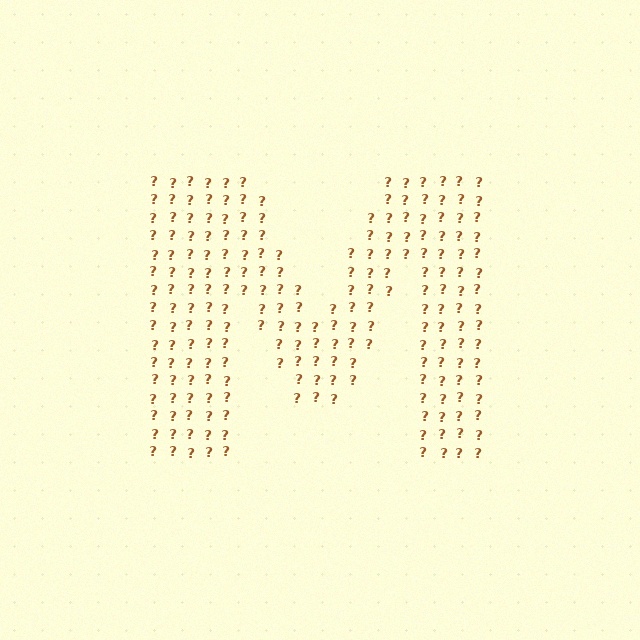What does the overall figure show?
The overall figure shows the letter M.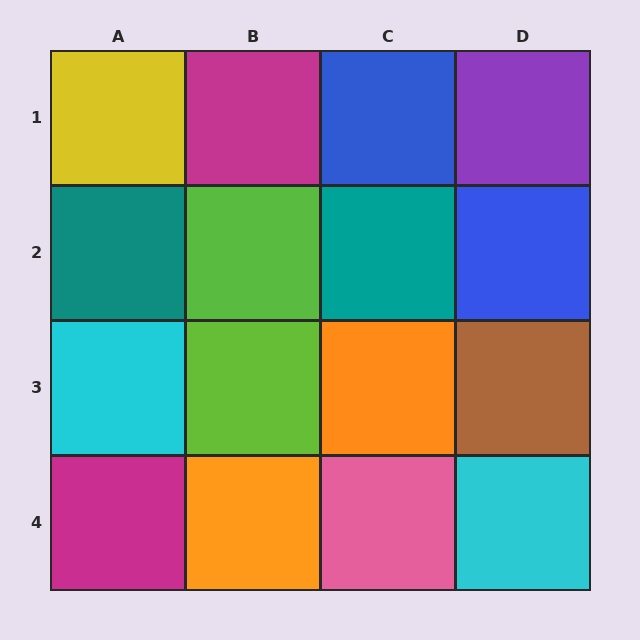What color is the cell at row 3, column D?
Brown.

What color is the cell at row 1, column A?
Yellow.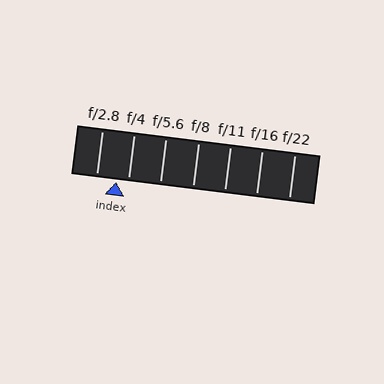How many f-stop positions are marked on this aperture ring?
There are 7 f-stop positions marked.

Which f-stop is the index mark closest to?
The index mark is closest to f/4.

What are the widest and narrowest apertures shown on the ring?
The widest aperture shown is f/2.8 and the narrowest is f/22.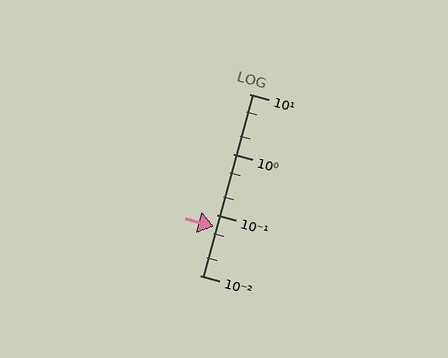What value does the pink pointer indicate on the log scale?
The pointer indicates approximately 0.065.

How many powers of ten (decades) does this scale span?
The scale spans 3 decades, from 0.01 to 10.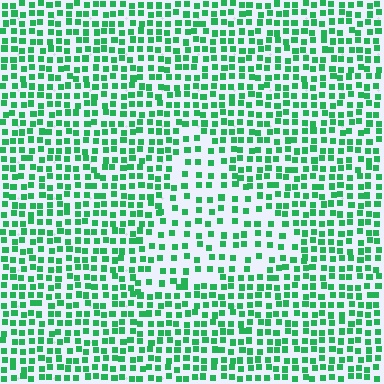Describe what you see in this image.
The image contains small green elements arranged at two different densities. A triangle-shaped region is visible where the elements are less densely packed than the surrounding area.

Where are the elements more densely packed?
The elements are more densely packed outside the triangle boundary.